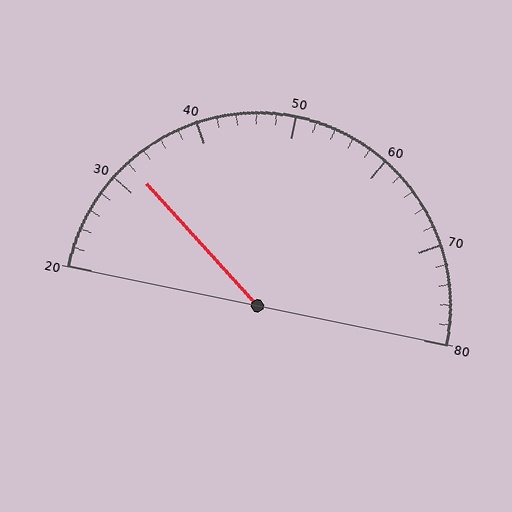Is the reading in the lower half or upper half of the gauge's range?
The reading is in the lower half of the range (20 to 80).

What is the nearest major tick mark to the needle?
The nearest major tick mark is 30.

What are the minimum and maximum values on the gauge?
The gauge ranges from 20 to 80.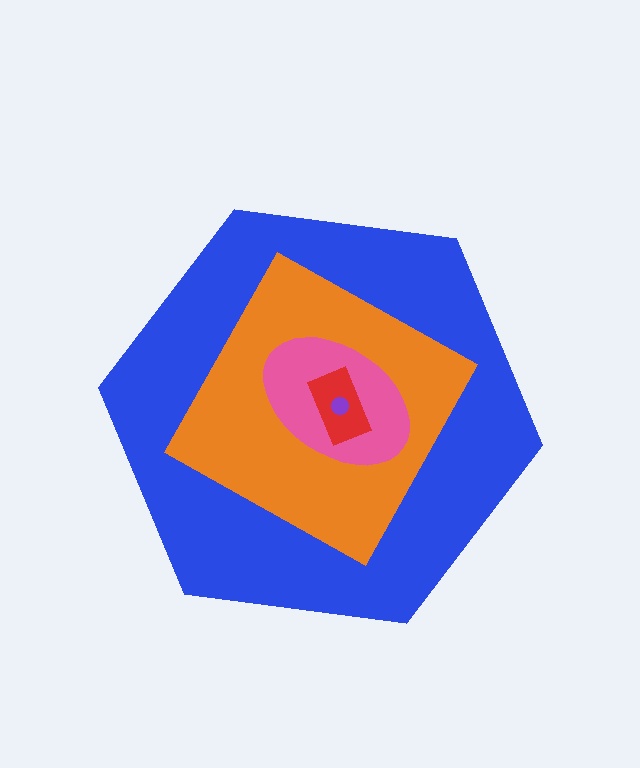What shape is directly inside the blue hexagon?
The orange diamond.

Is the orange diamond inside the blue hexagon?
Yes.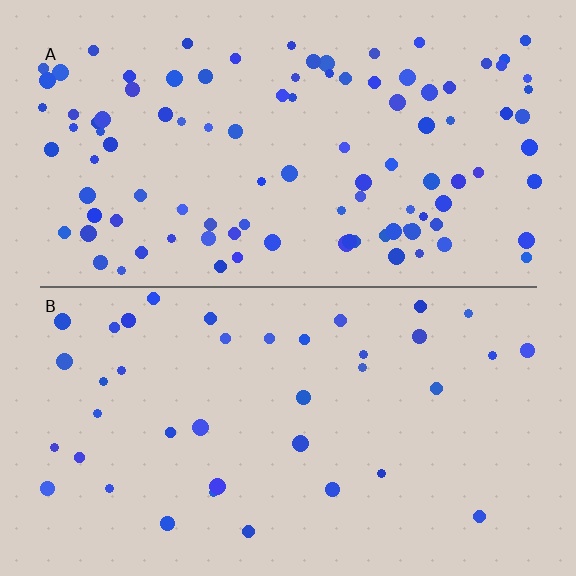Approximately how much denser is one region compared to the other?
Approximately 2.6× — region A over region B.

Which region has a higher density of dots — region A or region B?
A (the top).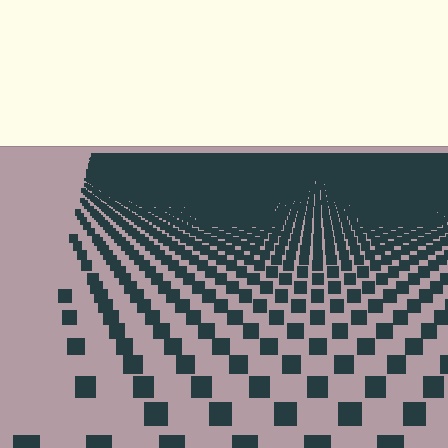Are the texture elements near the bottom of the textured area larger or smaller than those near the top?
Larger. Near the bottom, elements are closer to the viewer and appear at a bigger on-screen size.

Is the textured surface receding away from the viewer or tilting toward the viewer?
The surface is receding away from the viewer. Texture elements get smaller and denser toward the top.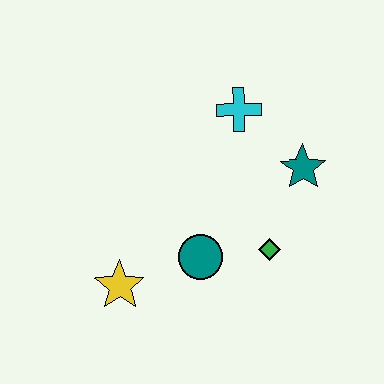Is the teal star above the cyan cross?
No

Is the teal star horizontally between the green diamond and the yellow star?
No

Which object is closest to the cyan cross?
The teal star is closest to the cyan cross.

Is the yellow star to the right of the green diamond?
No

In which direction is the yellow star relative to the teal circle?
The yellow star is to the left of the teal circle.